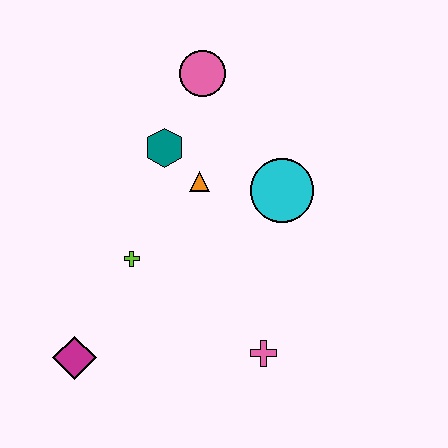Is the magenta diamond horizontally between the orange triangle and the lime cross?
No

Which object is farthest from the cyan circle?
The magenta diamond is farthest from the cyan circle.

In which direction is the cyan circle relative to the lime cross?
The cyan circle is to the right of the lime cross.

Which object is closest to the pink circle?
The teal hexagon is closest to the pink circle.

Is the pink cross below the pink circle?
Yes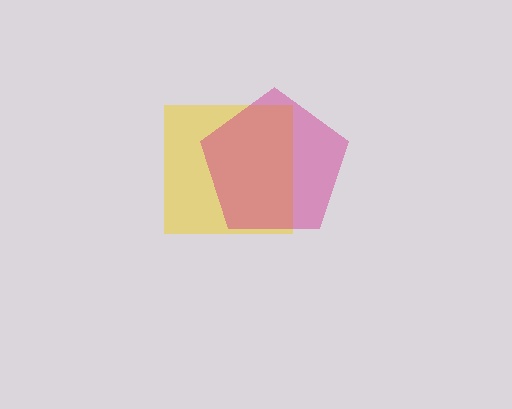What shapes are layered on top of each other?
The layered shapes are: a yellow square, a magenta pentagon.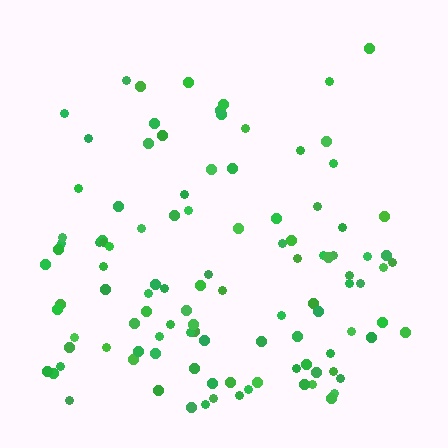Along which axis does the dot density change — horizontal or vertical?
Vertical.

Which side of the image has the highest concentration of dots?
The bottom.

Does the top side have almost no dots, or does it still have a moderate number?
Still a moderate number, just noticeably fewer than the bottom.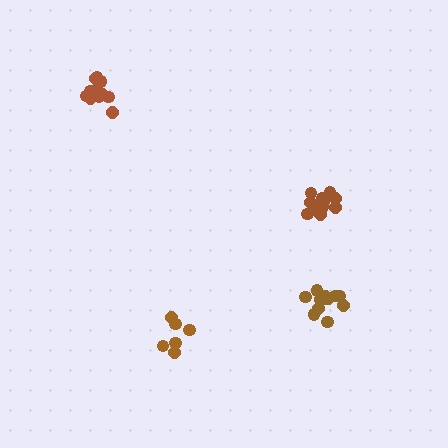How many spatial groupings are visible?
There are 4 spatial groupings.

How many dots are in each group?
Group 1: 12 dots, Group 2: 6 dots, Group 3: 12 dots, Group 4: 11 dots (41 total).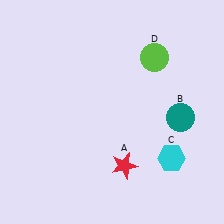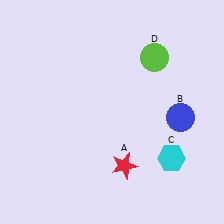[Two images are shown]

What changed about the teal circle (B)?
In Image 1, B is teal. In Image 2, it changed to blue.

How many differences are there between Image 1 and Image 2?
There is 1 difference between the two images.